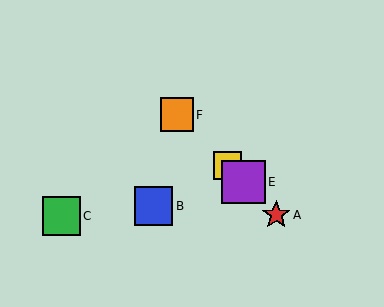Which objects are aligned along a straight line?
Objects A, D, E, F are aligned along a straight line.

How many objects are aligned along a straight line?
4 objects (A, D, E, F) are aligned along a straight line.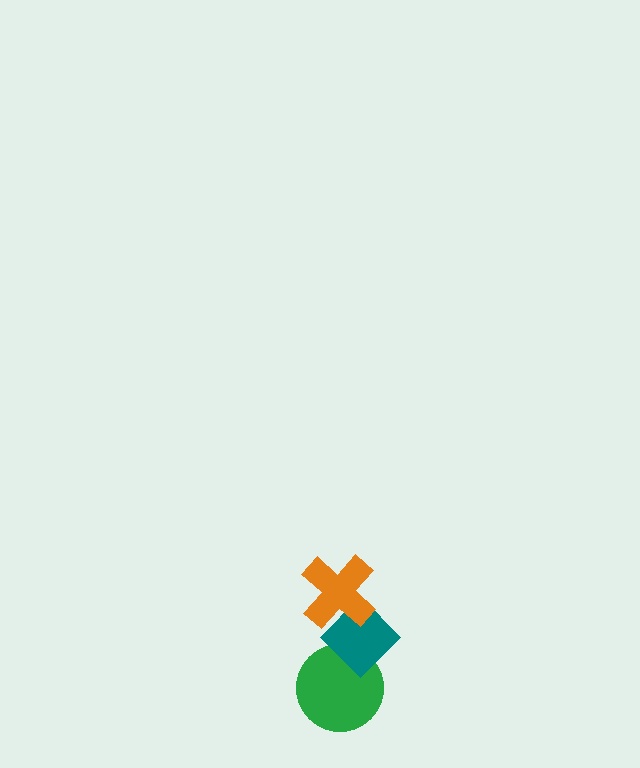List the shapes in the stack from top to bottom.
From top to bottom: the orange cross, the teal diamond, the green circle.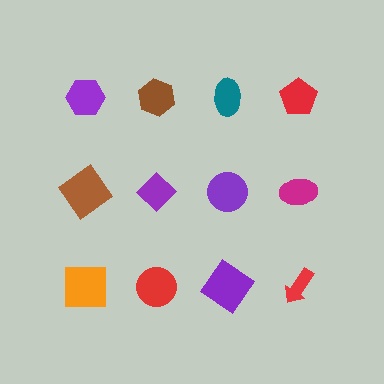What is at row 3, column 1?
An orange square.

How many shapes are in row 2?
4 shapes.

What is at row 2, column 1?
A brown diamond.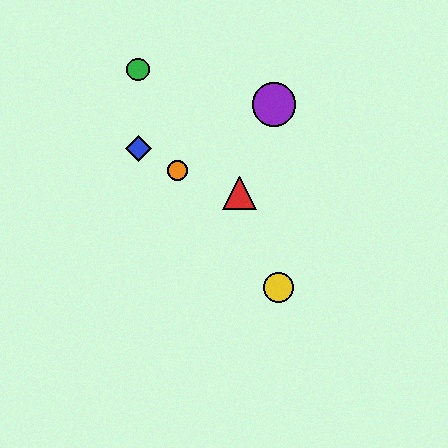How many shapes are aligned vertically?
2 shapes (the blue diamond, the green circle) are aligned vertically.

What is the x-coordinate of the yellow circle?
The yellow circle is at x≈279.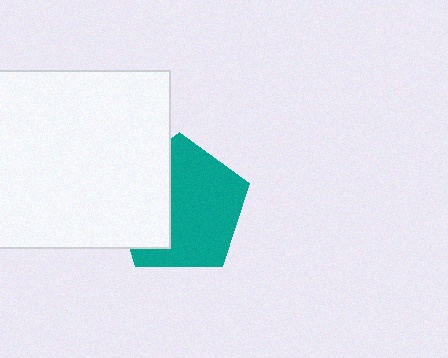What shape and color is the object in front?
The object in front is a white square.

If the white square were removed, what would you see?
You would see the complete teal pentagon.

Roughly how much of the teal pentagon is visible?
About half of it is visible (roughly 63%).